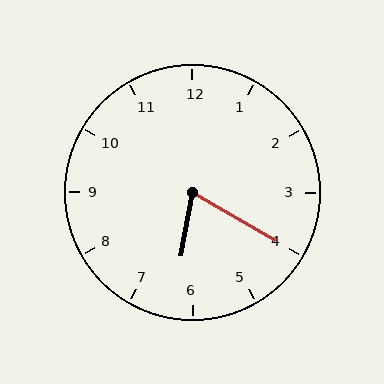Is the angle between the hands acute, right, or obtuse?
It is acute.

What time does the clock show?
6:20.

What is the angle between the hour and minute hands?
Approximately 70 degrees.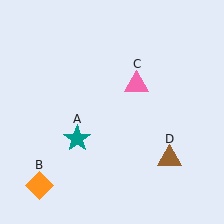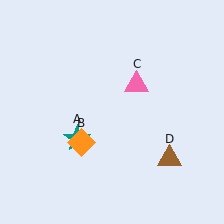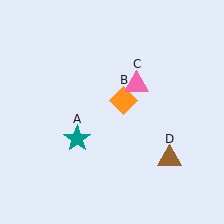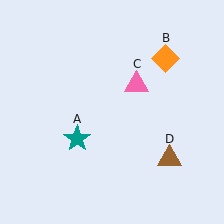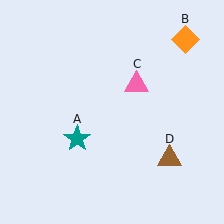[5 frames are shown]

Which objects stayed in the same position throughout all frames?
Teal star (object A) and pink triangle (object C) and brown triangle (object D) remained stationary.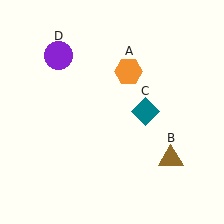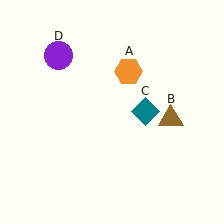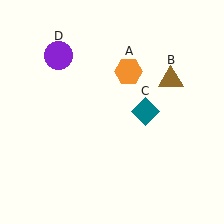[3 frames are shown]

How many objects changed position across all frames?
1 object changed position: brown triangle (object B).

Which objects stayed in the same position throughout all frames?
Orange hexagon (object A) and teal diamond (object C) and purple circle (object D) remained stationary.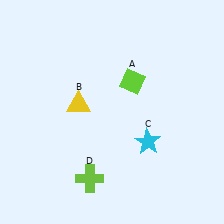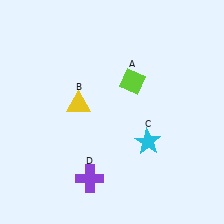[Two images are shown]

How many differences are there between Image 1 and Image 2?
There is 1 difference between the two images.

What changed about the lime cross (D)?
In Image 1, D is lime. In Image 2, it changed to purple.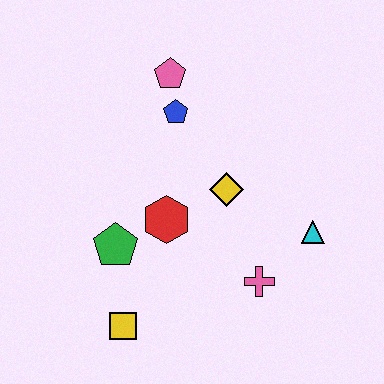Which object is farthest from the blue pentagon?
The yellow square is farthest from the blue pentagon.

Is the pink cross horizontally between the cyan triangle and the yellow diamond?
Yes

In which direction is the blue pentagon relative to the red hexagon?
The blue pentagon is above the red hexagon.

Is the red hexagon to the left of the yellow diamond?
Yes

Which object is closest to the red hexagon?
The green pentagon is closest to the red hexagon.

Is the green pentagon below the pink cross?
No